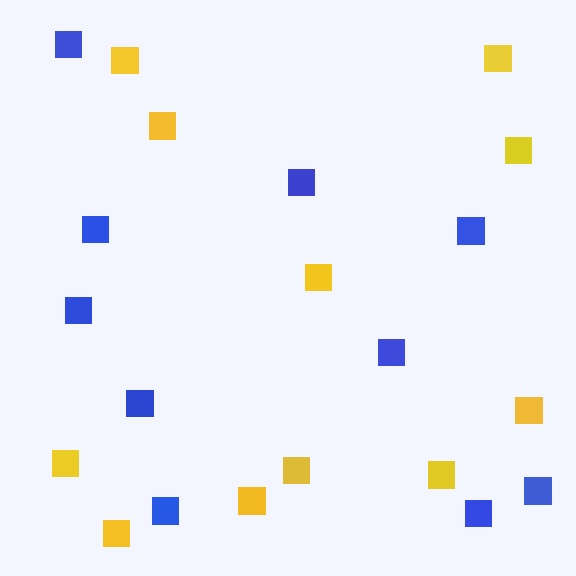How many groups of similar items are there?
There are 2 groups: one group of yellow squares (11) and one group of blue squares (10).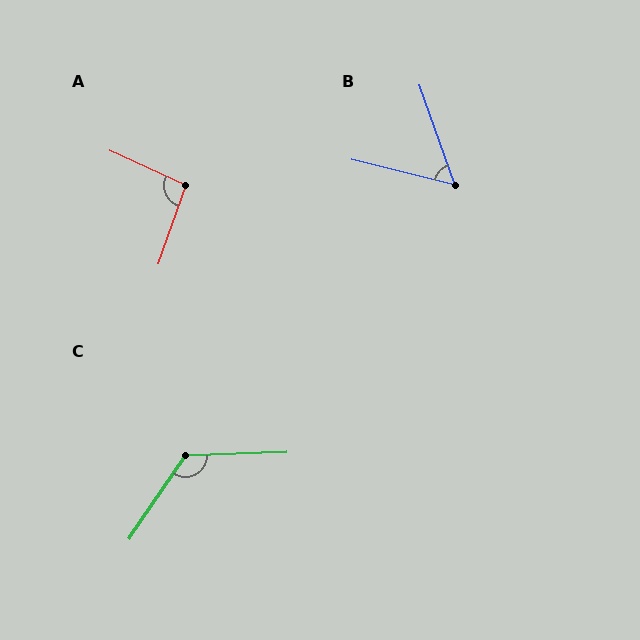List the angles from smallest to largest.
B (56°), A (95°), C (126°).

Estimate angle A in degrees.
Approximately 95 degrees.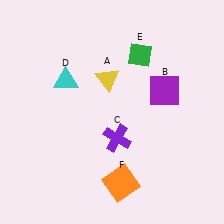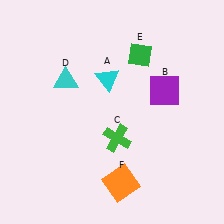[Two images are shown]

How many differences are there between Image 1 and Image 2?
There are 2 differences between the two images.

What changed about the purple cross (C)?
In Image 1, C is purple. In Image 2, it changed to green.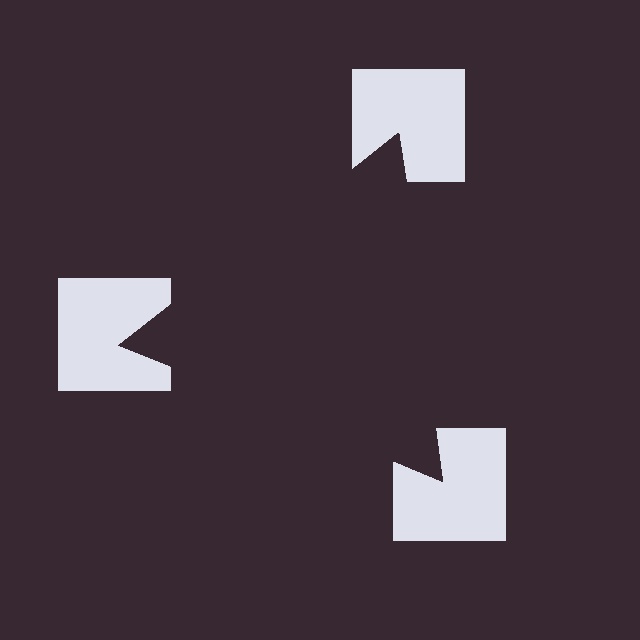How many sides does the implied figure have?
3 sides.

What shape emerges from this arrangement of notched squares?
An illusory triangle — its edges are inferred from the aligned wedge cuts in the notched squares, not physically drawn.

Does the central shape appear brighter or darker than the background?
It typically appears slightly darker than the background, even though no actual brightness change is drawn.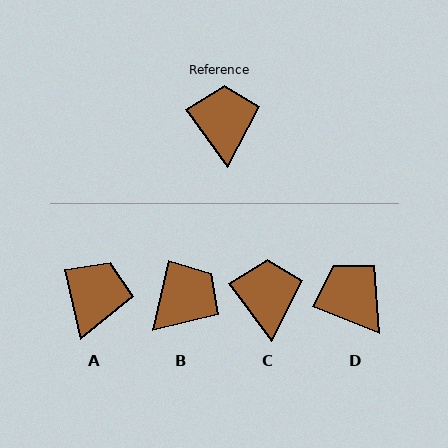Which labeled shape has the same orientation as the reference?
C.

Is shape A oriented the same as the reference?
No, it is off by about 24 degrees.